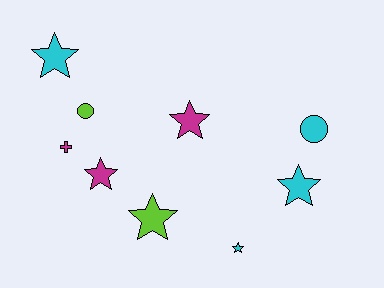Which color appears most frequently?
Cyan, with 4 objects.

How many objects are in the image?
There are 9 objects.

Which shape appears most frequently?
Star, with 6 objects.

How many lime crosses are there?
There are no lime crosses.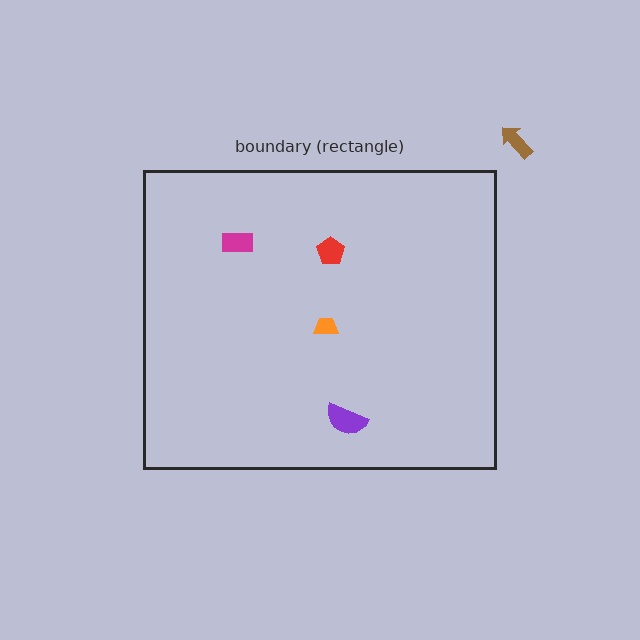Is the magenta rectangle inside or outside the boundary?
Inside.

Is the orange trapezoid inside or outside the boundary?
Inside.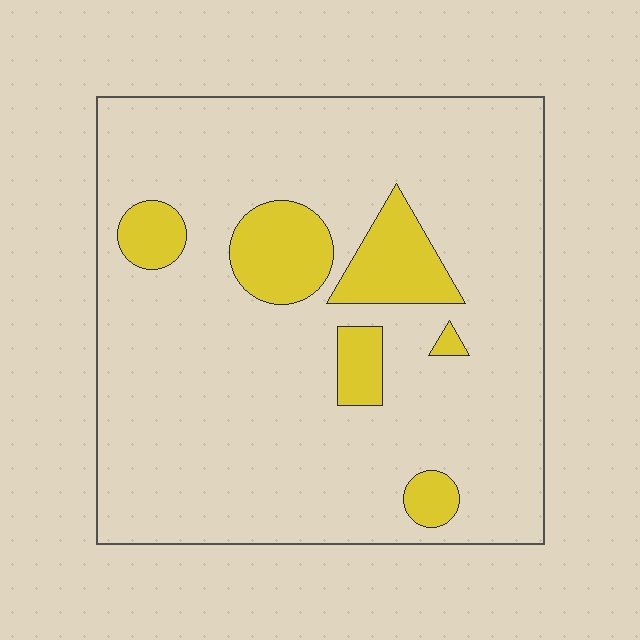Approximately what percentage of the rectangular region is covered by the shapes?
Approximately 15%.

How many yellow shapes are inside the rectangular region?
6.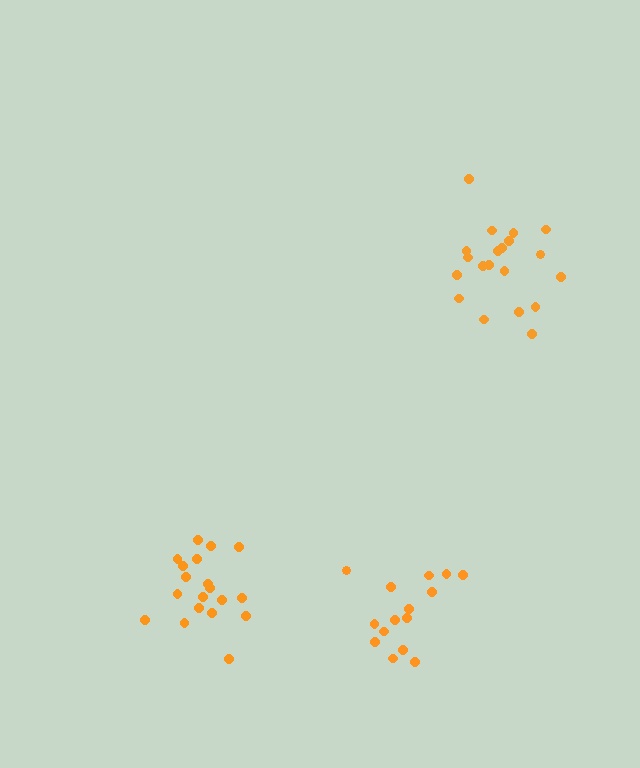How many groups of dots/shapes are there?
There are 3 groups.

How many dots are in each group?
Group 1: 15 dots, Group 2: 20 dots, Group 3: 19 dots (54 total).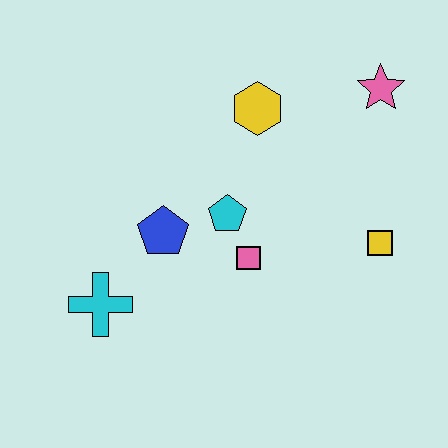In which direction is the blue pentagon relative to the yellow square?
The blue pentagon is to the left of the yellow square.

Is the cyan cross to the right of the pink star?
No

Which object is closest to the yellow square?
The pink square is closest to the yellow square.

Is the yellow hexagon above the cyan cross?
Yes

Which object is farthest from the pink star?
The cyan cross is farthest from the pink star.